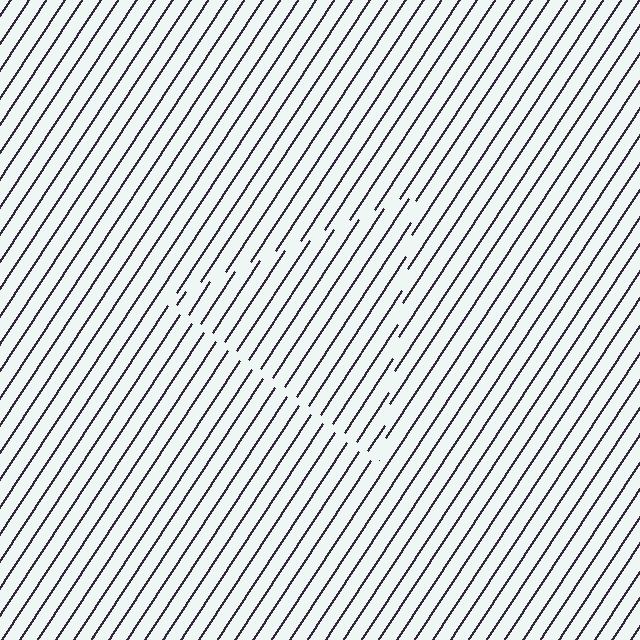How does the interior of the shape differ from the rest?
The interior of the shape contains the same grating, shifted by half a period — the contour is defined by the phase discontinuity where line-ends from the inner and outer gratings abut.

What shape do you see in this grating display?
An illusory triangle. The interior of the shape contains the same grating, shifted by half a period — the contour is defined by the phase discontinuity where line-ends from the inner and outer gratings abut.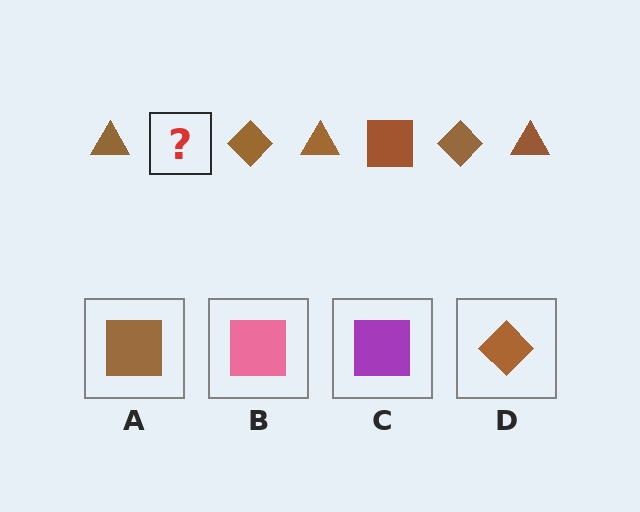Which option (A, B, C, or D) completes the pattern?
A.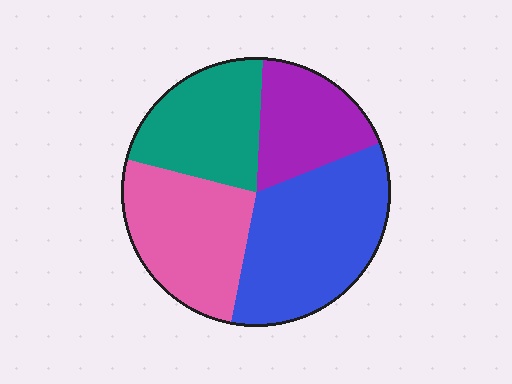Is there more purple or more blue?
Blue.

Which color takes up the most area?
Blue, at roughly 35%.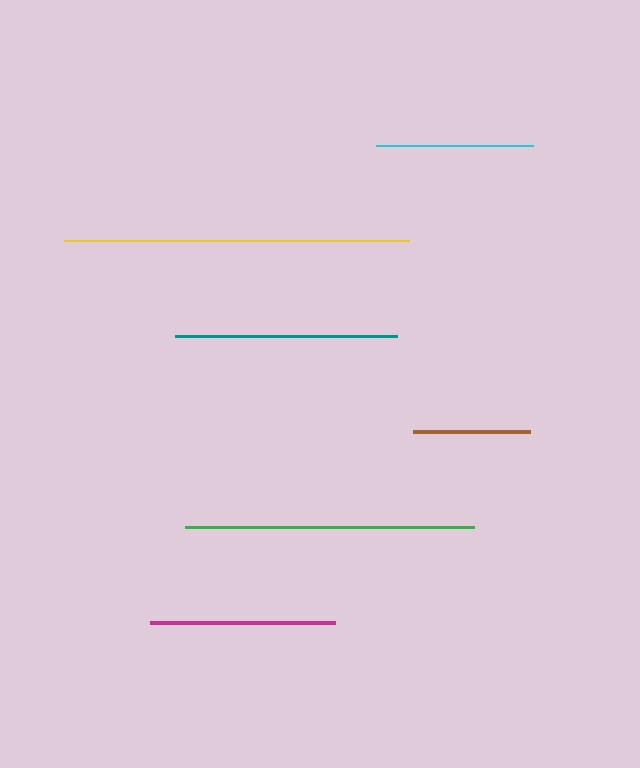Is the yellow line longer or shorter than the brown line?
The yellow line is longer than the brown line.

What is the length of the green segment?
The green segment is approximately 289 pixels long.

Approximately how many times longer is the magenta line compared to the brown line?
The magenta line is approximately 1.6 times the length of the brown line.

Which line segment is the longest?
The yellow line is the longest at approximately 344 pixels.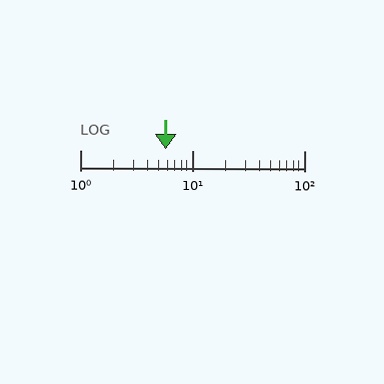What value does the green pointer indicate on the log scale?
The pointer indicates approximately 5.8.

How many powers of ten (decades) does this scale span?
The scale spans 2 decades, from 1 to 100.